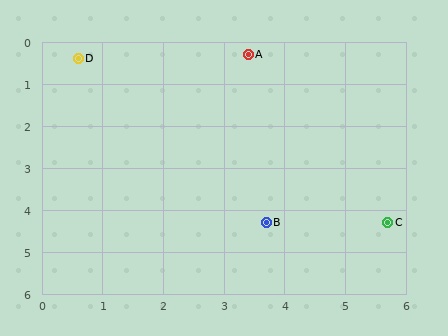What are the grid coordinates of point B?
Point B is at approximately (3.7, 4.3).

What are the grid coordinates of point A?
Point A is at approximately (3.4, 0.3).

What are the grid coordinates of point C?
Point C is at approximately (5.7, 4.3).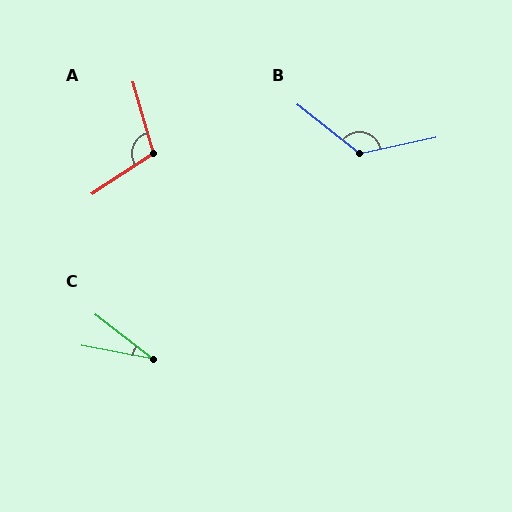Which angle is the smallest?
C, at approximately 28 degrees.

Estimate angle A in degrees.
Approximately 107 degrees.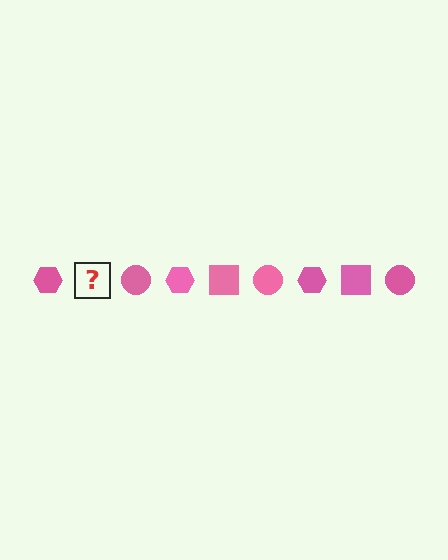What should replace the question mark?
The question mark should be replaced with a pink square.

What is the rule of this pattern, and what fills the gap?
The rule is that the pattern cycles through hexagon, square, circle shapes in pink. The gap should be filled with a pink square.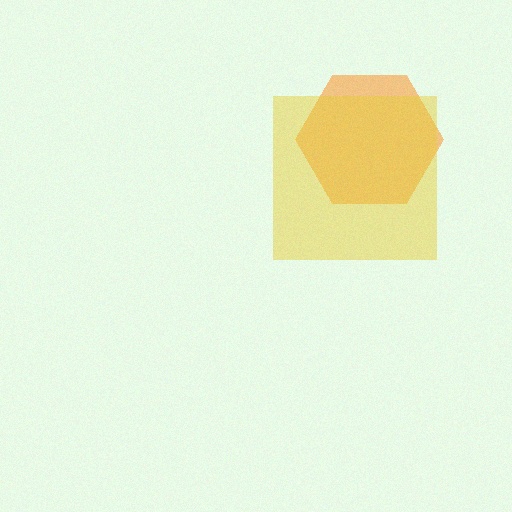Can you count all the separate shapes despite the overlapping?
Yes, there are 2 separate shapes.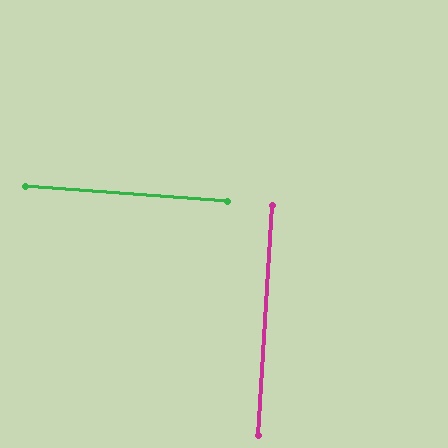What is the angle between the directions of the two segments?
Approximately 89 degrees.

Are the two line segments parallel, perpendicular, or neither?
Perpendicular — they meet at approximately 89°.